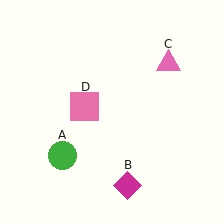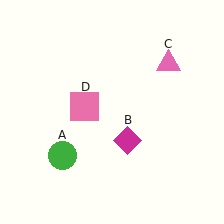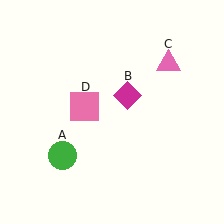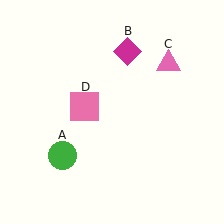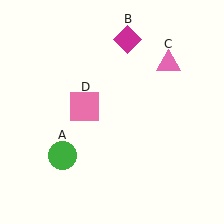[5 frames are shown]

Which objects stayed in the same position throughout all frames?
Green circle (object A) and pink triangle (object C) and pink square (object D) remained stationary.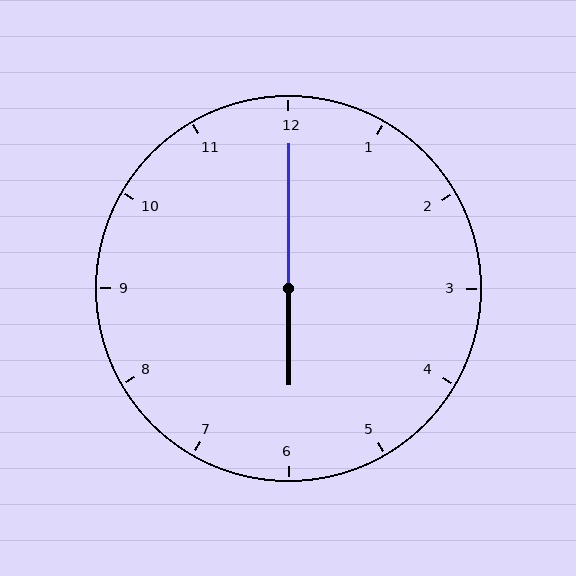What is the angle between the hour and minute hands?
Approximately 180 degrees.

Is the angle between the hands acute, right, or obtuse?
It is obtuse.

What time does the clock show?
6:00.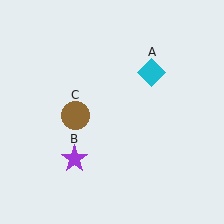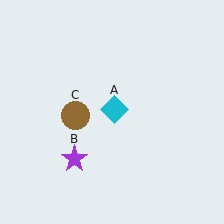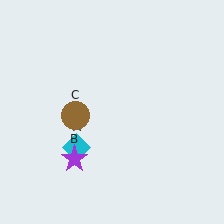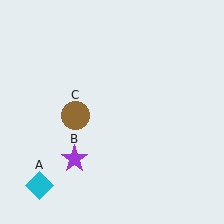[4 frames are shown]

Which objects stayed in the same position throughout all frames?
Purple star (object B) and brown circle (object C) remained stationary.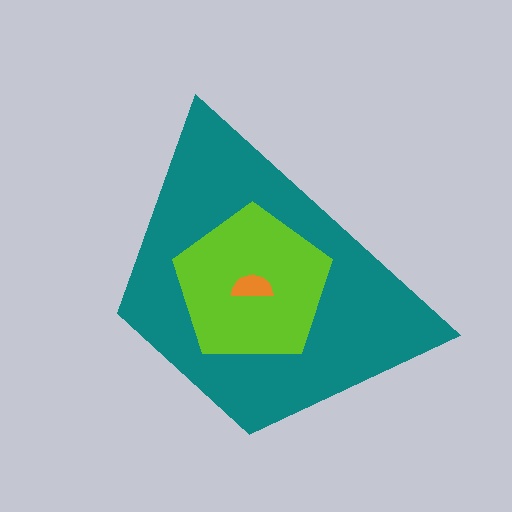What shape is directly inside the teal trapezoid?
The lime pentagon.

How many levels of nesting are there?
3.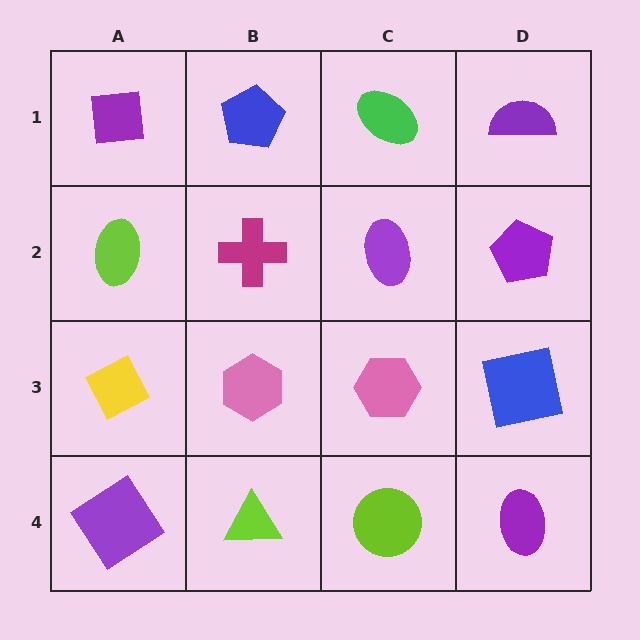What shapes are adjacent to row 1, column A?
A lime ellipse (row 2, column A), a blue pentagon (row 1, column B).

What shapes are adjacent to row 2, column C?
A green ellipse (row 1, column C), a pink hexagon (row 3, column C), a magenta cross (row 2, column B), a purple pentagon (row 2, column D).